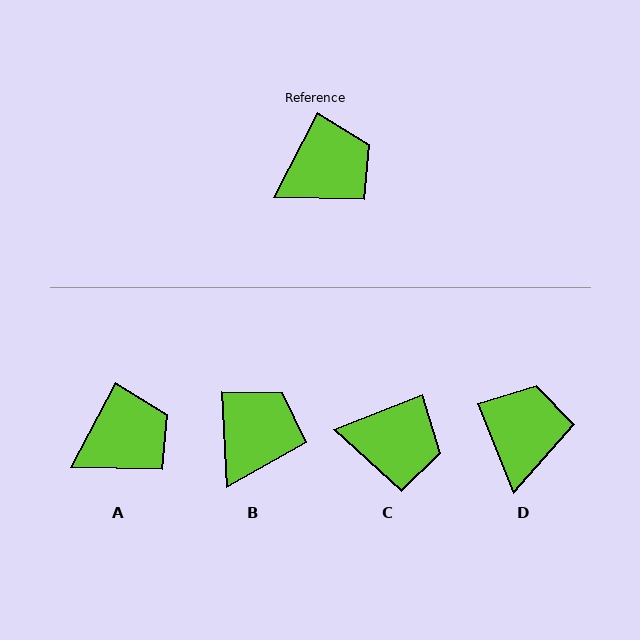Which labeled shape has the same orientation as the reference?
A.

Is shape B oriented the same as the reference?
No, it is off by about 31 degrees.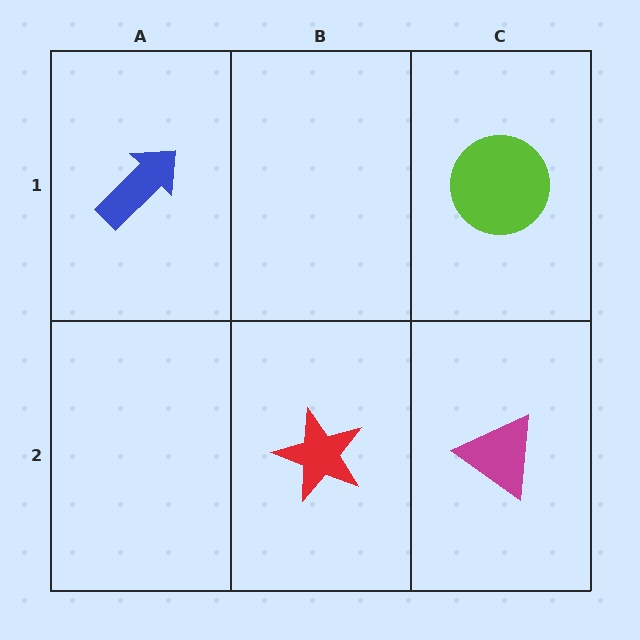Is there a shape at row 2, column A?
No, that cell is empty.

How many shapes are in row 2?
2 shapes.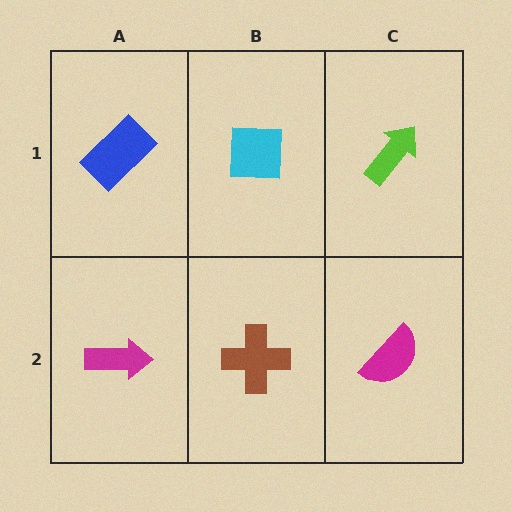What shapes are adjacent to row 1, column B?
A brown cross (row 2, column B), a blue rectangle (row 1, column A), a lime arrow (row 1, column C).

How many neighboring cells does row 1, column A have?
2.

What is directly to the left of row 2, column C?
A brown cross.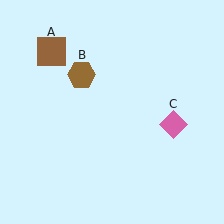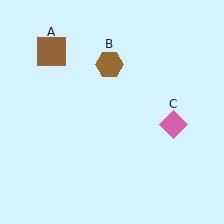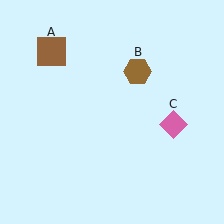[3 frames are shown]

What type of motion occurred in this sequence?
The brown hexagon (object B) rotated clockwise around the center of the scene.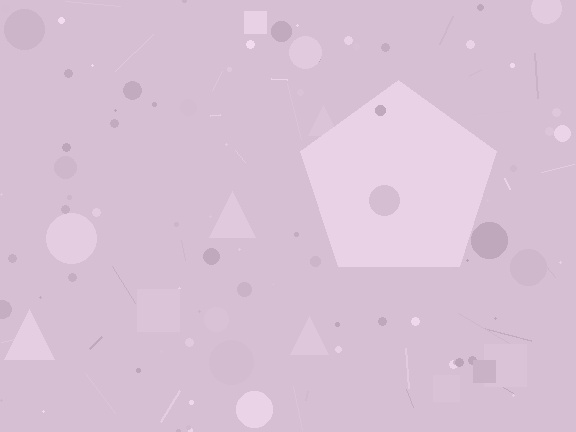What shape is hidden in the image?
A pentagon is hidden in the image.